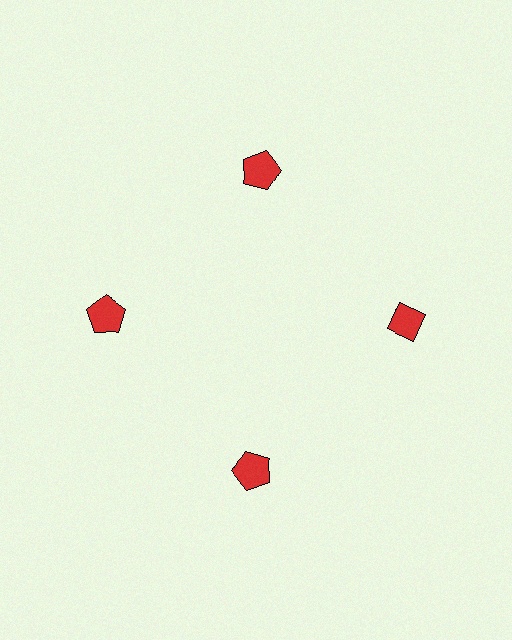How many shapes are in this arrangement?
There are 4 shapes arranged in a ring pattern.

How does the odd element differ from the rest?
It has a different shape: diamond instead of pentagon.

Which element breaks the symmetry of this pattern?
The red diamond at roughly the 3 o'clock position breaks the symmetry. All other shapes are red pentagons.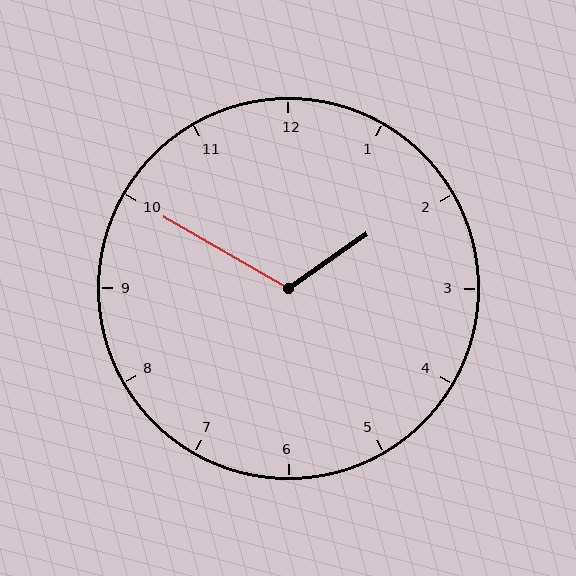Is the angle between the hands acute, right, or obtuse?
It is obtuse.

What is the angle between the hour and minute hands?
Approximately 115 degrees.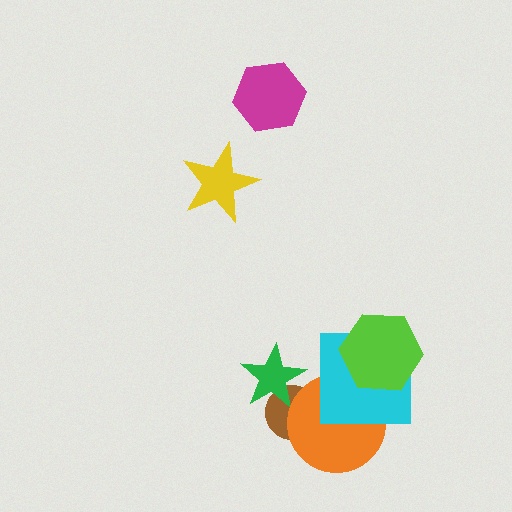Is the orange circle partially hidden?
Yes, it is partially covered by another shape.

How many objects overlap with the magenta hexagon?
0 objects overlap with the magenta hexagon.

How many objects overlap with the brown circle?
2 objects overlap with the brown circle.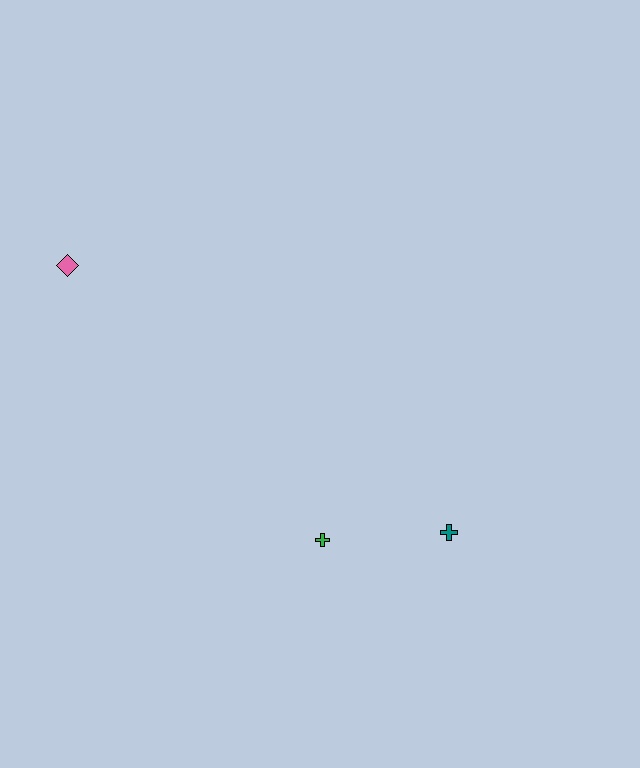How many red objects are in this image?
There are no red objects.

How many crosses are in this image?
There are 2 crosses.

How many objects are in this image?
There are 3 objects.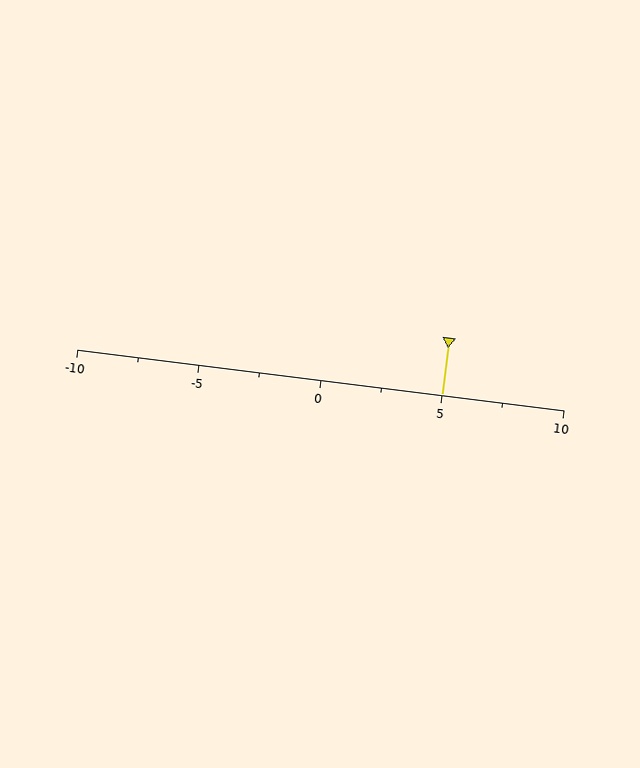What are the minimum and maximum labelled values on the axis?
The axis runs from -10 to 10.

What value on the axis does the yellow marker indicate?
The marker indicates approximately 5.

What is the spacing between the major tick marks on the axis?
The major ticks are spaced 5 apart.